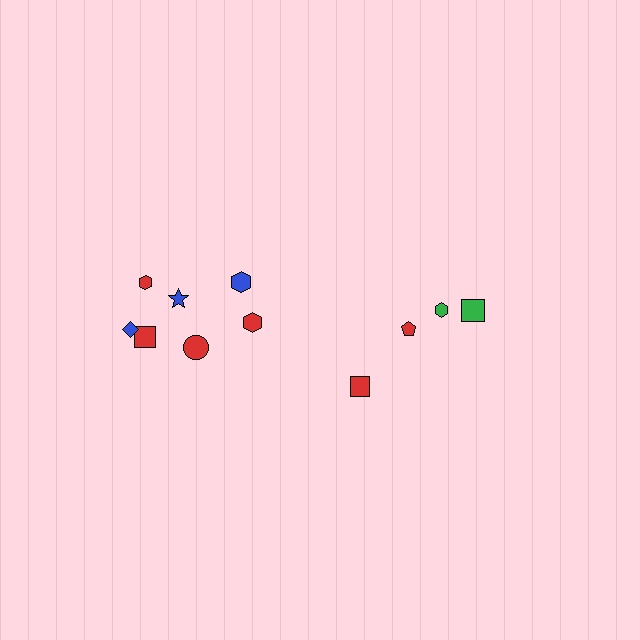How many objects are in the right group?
There are 4 objects.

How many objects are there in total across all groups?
There are 11 objects.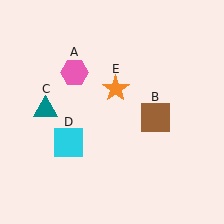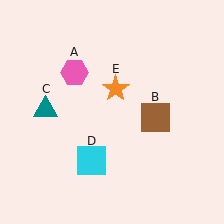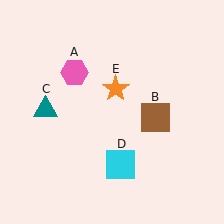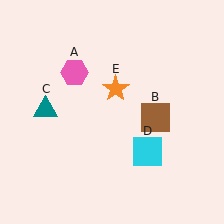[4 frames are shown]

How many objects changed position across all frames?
1 object changed position: cyan square (object D).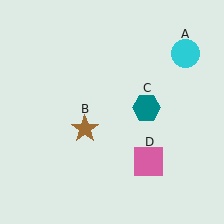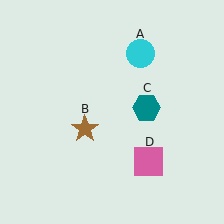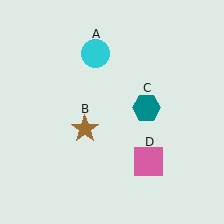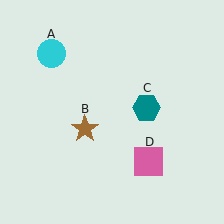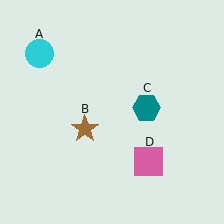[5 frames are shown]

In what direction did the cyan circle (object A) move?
The cyan circle (object A) moved left.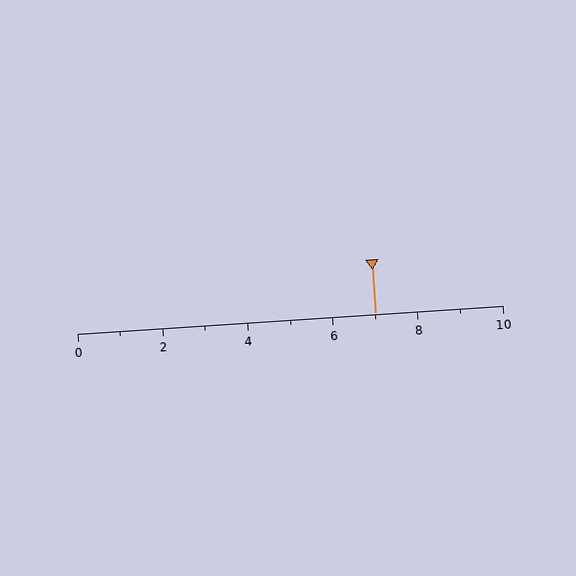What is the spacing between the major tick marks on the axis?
The major ticks are spaced 2 apart.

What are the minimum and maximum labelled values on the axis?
The axis runs from 0 to 10.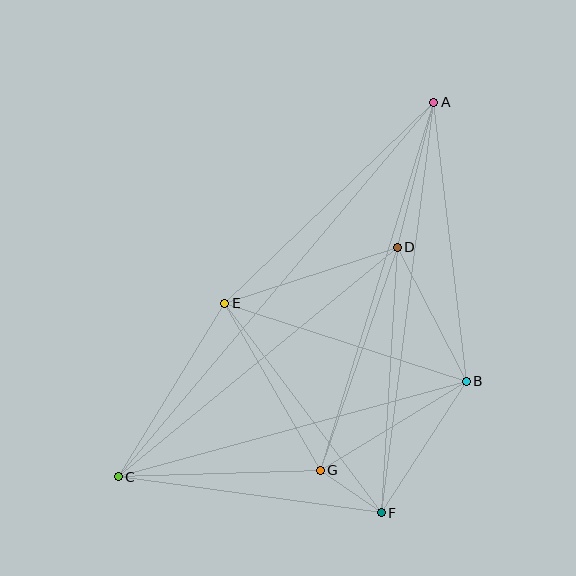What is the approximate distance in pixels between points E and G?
The distance between E and G is approximately 192 pixels.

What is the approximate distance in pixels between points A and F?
The distance between A and F is approximately 414 pixels.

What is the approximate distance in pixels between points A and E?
The distance between A and E is approximately 290 pixels.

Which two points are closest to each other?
Points F and G are closest to each other.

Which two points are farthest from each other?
Points A and C are farthest from each other.